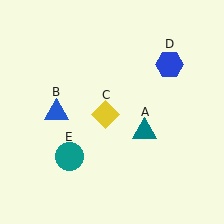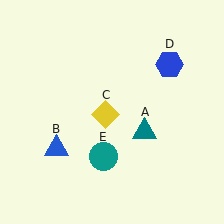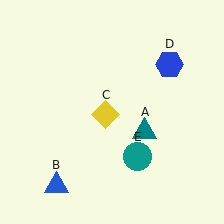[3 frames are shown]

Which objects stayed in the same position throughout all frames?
Teal triangle (object A) and yellow diamond (object C) and blue hexagon (object D) remained stationary.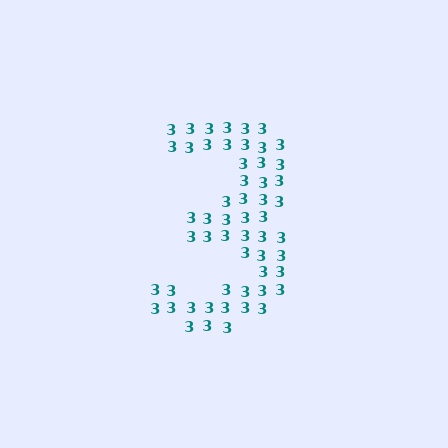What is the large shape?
The large shape is the digit 3.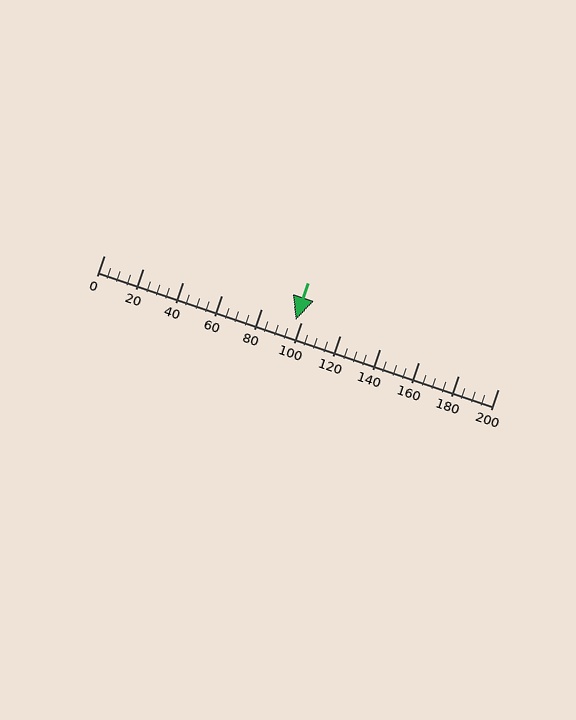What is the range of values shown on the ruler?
The ruler shows values from 0 to 200.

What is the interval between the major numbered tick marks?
The major tick marks are spaced 20 units apart.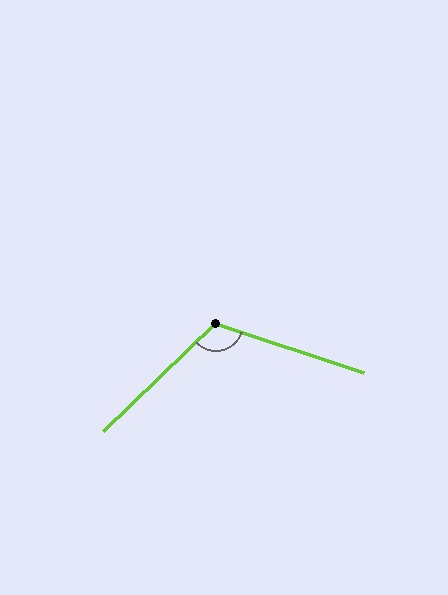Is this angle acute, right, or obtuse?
It is obtuse.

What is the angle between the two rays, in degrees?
Approximately 118 degrees.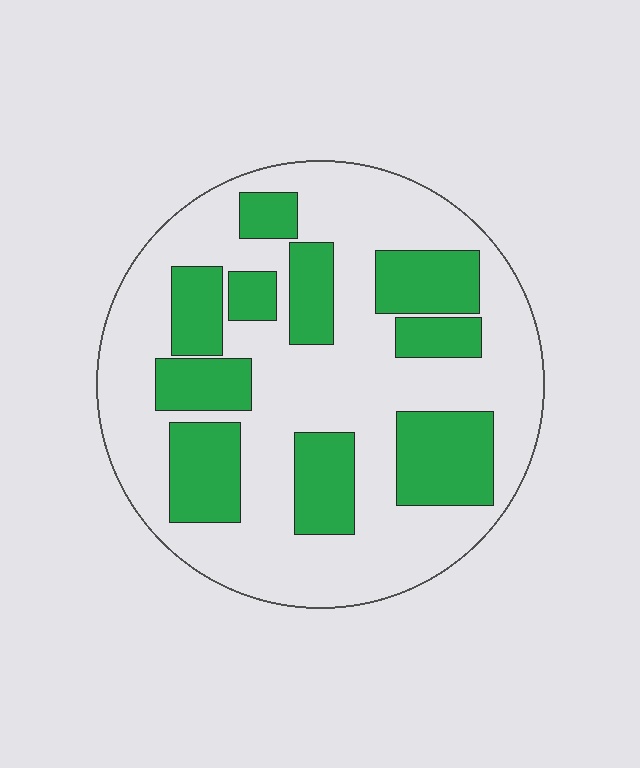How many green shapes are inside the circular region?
10.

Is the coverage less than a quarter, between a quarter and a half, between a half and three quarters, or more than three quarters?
Between a quarter and a half.